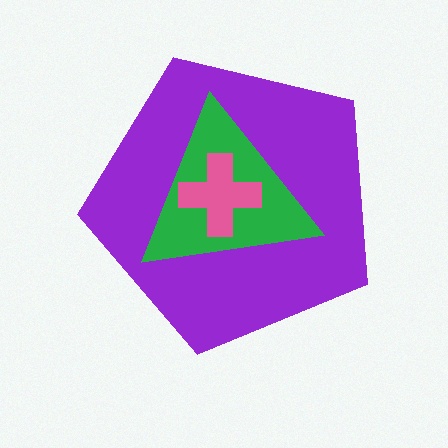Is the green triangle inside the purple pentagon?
Yes.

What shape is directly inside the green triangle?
The pink cross.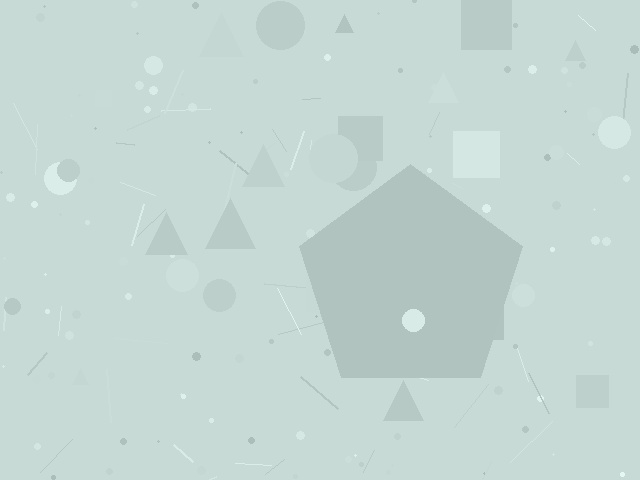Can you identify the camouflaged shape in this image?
The camouflaged shape is a pentagon.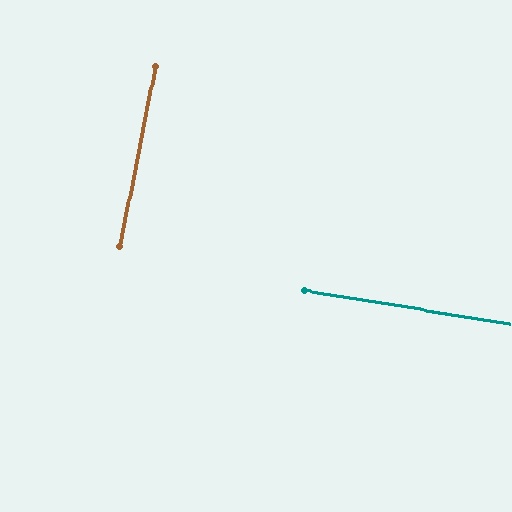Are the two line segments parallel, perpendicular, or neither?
Perpendicular — they meet at approximately 88°.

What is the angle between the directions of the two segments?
Approximately 88 degrees.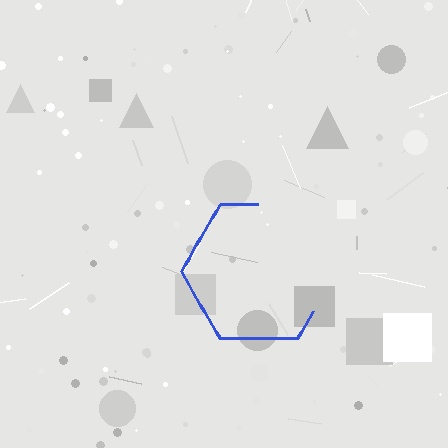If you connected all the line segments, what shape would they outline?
They would outline a hexagon.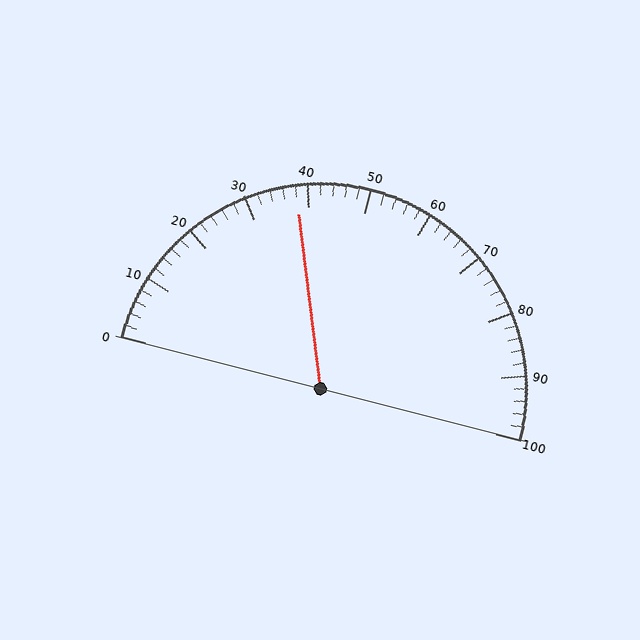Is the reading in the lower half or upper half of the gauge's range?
The reading is in the lower half of the range (0 to 100).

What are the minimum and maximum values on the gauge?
The gauge ranges from 0 to 100.